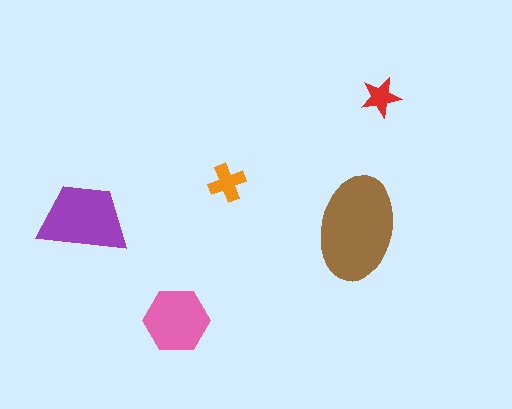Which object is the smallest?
The red star.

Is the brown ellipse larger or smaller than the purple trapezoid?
Larger.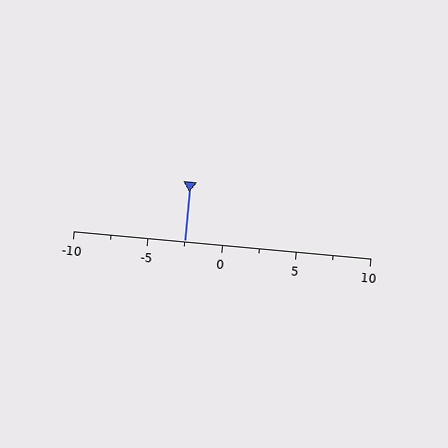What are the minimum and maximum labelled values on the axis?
The axis runs from -10 to 10.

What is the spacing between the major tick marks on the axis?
The major ticks are spaced 5 apart.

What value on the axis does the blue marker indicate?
The marker indicates approximately -2.5.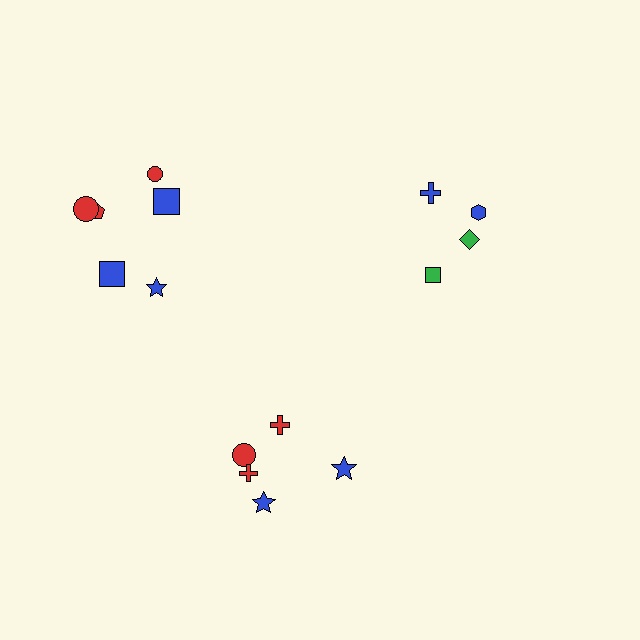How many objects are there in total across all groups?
There are 15 objects.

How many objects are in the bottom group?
There are 5 objects.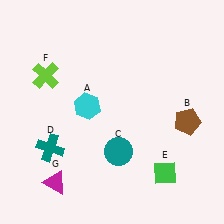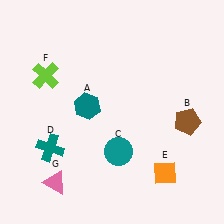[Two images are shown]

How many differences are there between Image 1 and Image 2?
There are 3 differences between the two images.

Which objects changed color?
A changed from cyan to teal. E changed from green to orange. G changed from magenta to pink.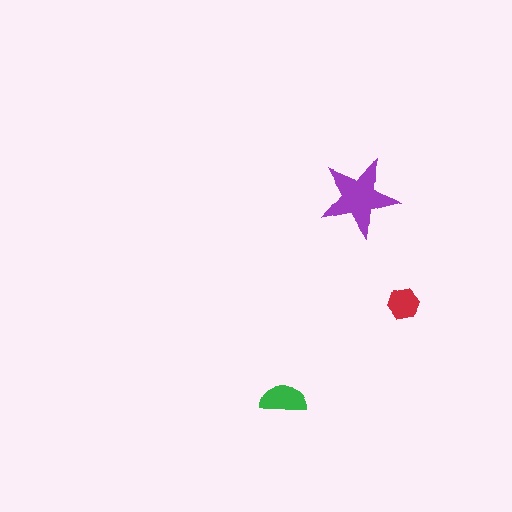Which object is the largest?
The purple star.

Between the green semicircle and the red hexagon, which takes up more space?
The green semicircle.